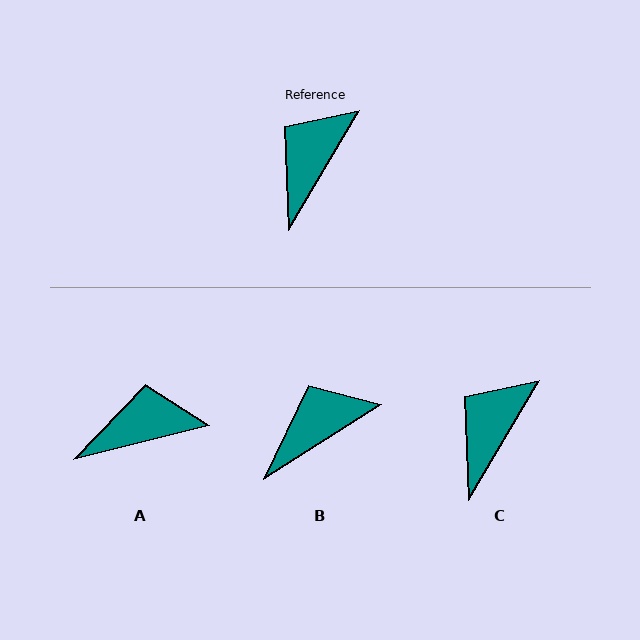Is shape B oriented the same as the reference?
No, it is off by about 27 degrees.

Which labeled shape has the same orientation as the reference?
C.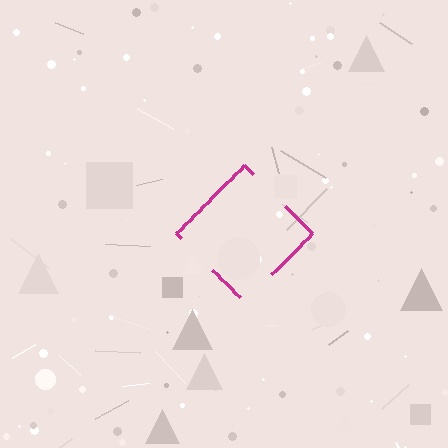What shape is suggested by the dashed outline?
The dashed outline suggests a diamond.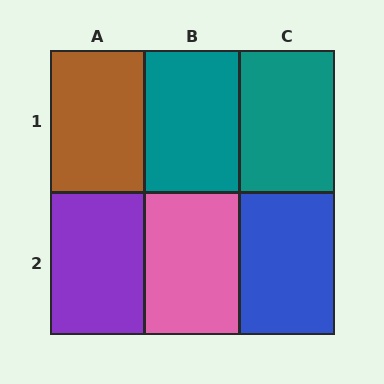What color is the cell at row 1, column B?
Teal.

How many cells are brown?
1 cell is brown.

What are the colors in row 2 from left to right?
Purple, pink, blue.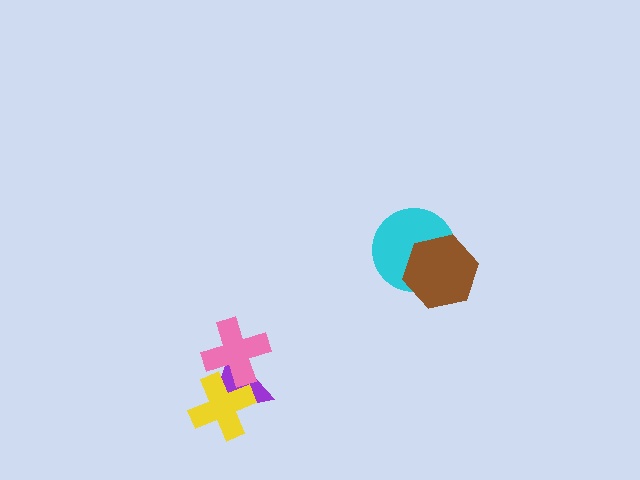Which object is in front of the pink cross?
The yellow cross is in front of the pink cross.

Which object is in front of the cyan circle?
The brown hexagon is in front of the cyan circle.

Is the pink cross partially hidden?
Yes, it is partially covered by another shape.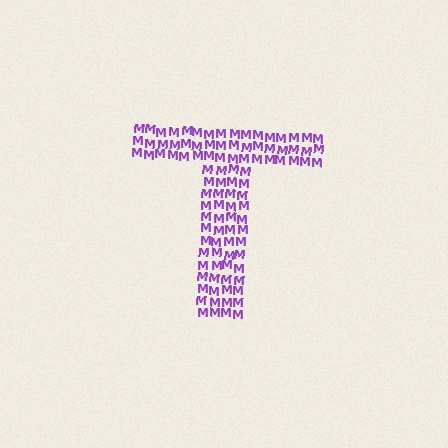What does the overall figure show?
The overall figure shows the letter T.